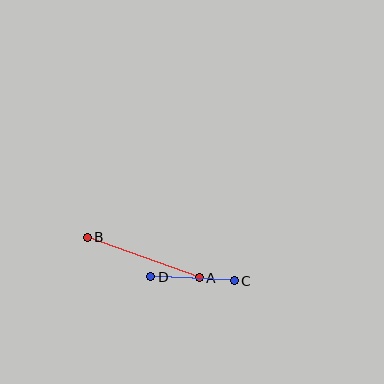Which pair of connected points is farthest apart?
Points A and B are farthest apart.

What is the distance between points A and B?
The distance is approximately 119 pixels.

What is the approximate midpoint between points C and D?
The midpoint is at approximately (192, 279) pixels.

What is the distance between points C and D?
The distance is approximately 83 pixels.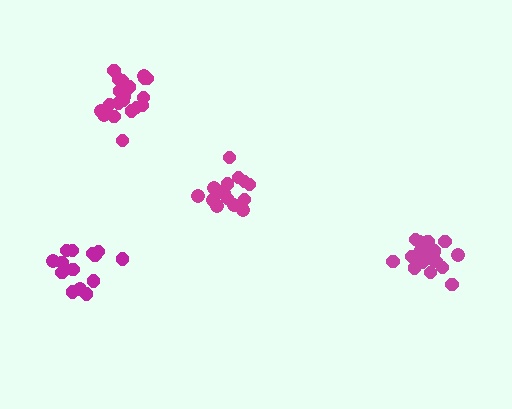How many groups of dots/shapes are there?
There are 4 groups.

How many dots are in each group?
Group 1: 21 dots, Group 2: 15 dots, Group 3: 15 dots, Group 4: 20 dots (71 total).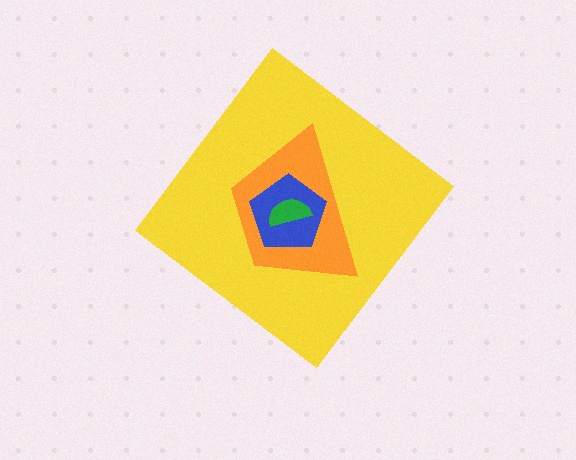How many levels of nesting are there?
4.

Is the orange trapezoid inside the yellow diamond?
Yes.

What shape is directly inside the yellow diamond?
The orange trapezoid.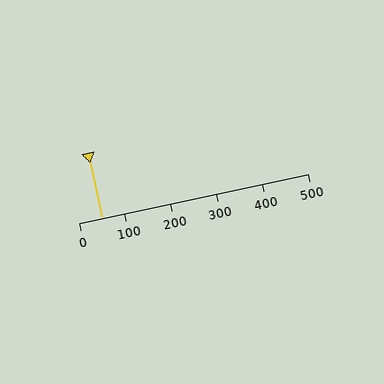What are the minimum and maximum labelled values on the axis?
The axis runs from 0 to 500.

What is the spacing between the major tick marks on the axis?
The major ticks are spaced 100 apart.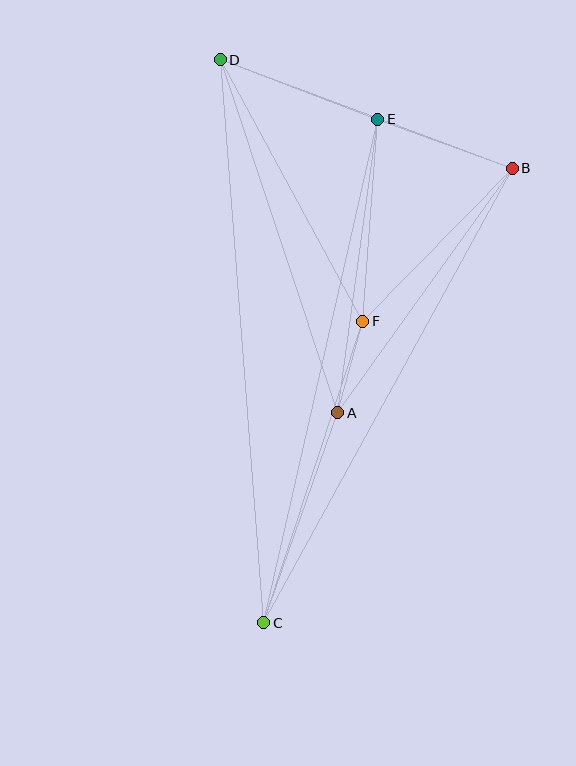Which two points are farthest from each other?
Points C and D are farthest from each other.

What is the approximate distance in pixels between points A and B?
The distance between A and B is approximately 300 pixels.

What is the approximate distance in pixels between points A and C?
The distance between A and C is approximately 222 pixels.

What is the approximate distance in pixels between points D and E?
The distance between D and E is approximately 168 pixels.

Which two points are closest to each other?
Points A and F are closest to each other.